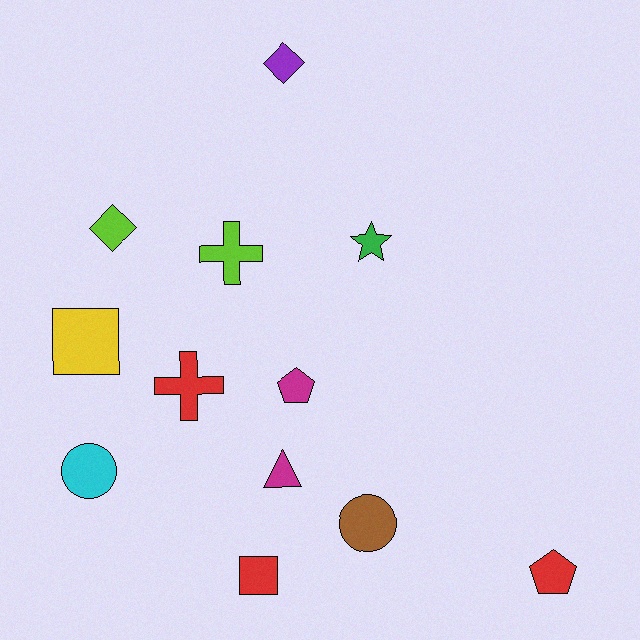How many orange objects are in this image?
There are no orange objects.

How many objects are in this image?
There are 12 objects.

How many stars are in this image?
There is 1 star.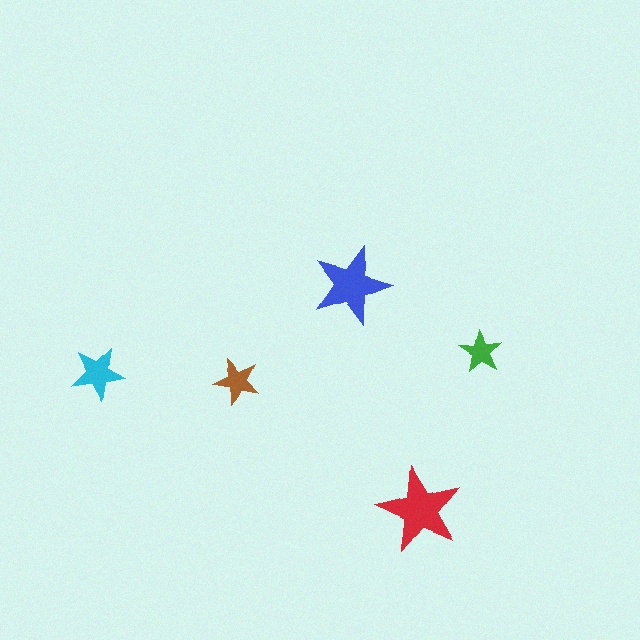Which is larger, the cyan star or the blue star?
The blue one.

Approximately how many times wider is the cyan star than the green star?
About 1.5 times wider.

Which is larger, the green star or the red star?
The red one.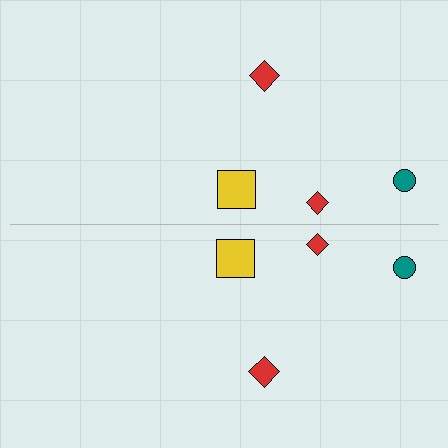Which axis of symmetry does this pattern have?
The pattern has a horizontal axis of symmetry running through the center of the image.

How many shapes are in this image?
There are 8 shapes in this image.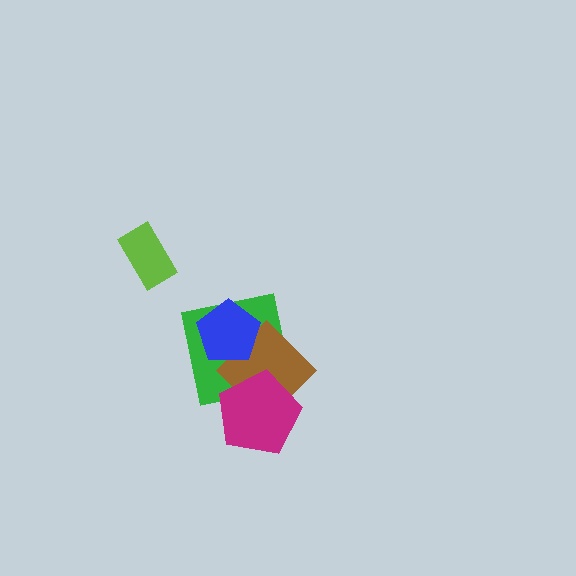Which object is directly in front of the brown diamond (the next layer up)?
The blue pentagon is directly in front of the brown diamond.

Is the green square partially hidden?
Yes, it is partially covered by another shape.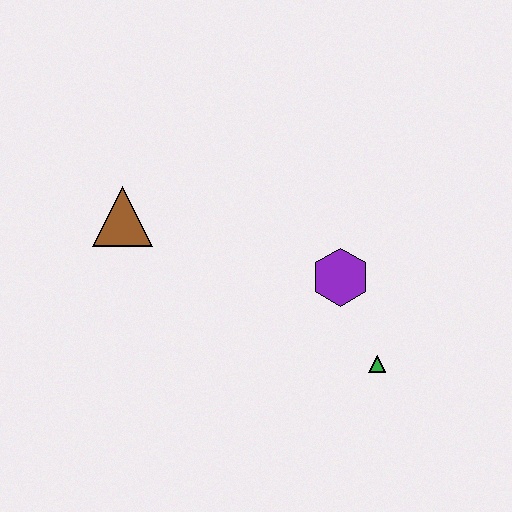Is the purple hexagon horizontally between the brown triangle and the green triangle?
Yes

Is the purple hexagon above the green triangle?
Yes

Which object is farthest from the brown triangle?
The green triangle is farthest from the brown triangle.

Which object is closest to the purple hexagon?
The green triangle is closest to the purple hexagon.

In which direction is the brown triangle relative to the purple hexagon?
The brown triangle is to the left of the purple hexagon.